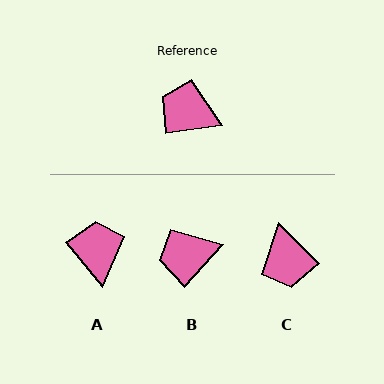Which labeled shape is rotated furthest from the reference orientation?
C, about 127 degrees away.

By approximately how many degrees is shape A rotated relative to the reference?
Approximately 59 degrees clockwise.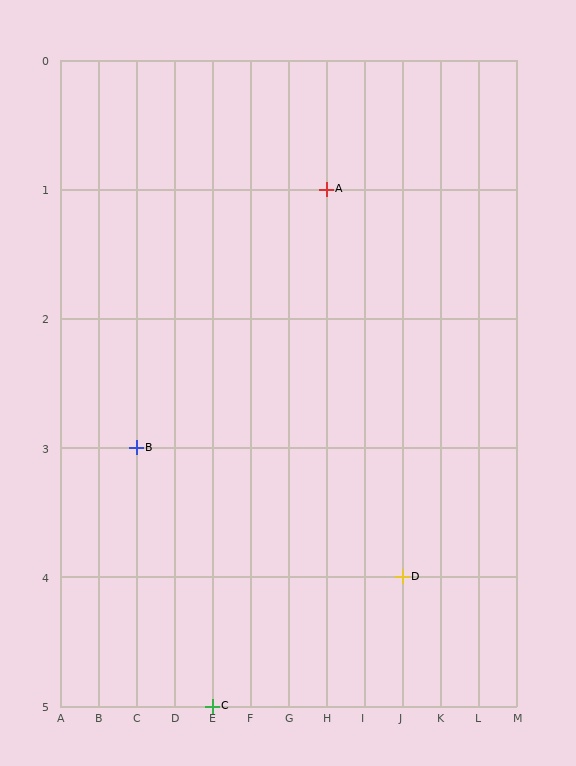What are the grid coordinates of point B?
Point B is at grid coordinates (C, 3).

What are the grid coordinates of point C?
Point C is at grid coordinates (E, 5).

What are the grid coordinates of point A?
Point A is at grid coordinates (H, 1).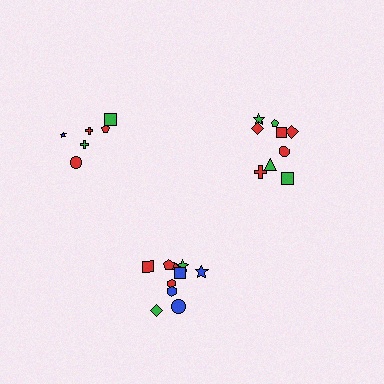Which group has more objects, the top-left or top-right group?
The top-right group.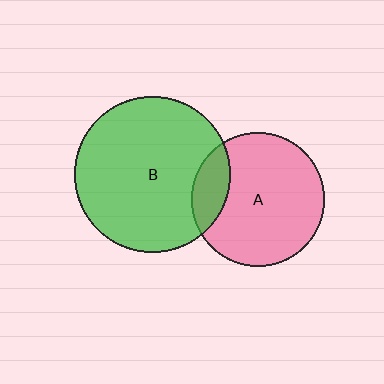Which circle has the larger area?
Circle B (green).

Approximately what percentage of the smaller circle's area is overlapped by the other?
Approximately 15%.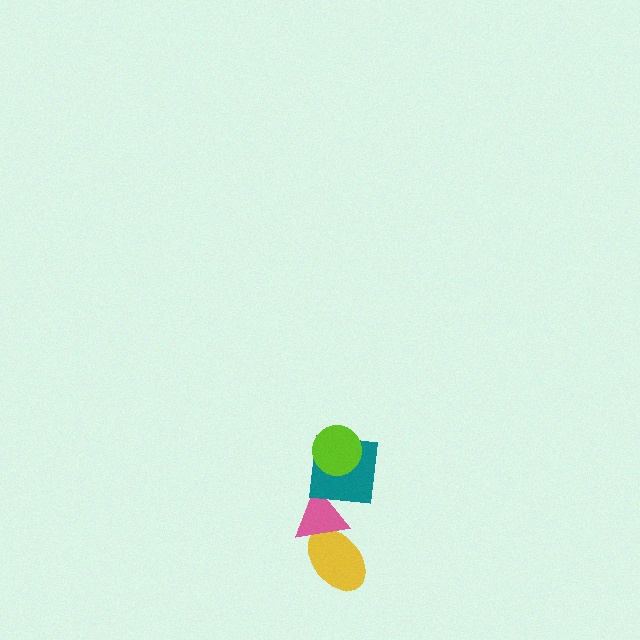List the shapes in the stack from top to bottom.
From top to bottom: the lime circle, the teal square, the pink triangle, the yellow ellipse.